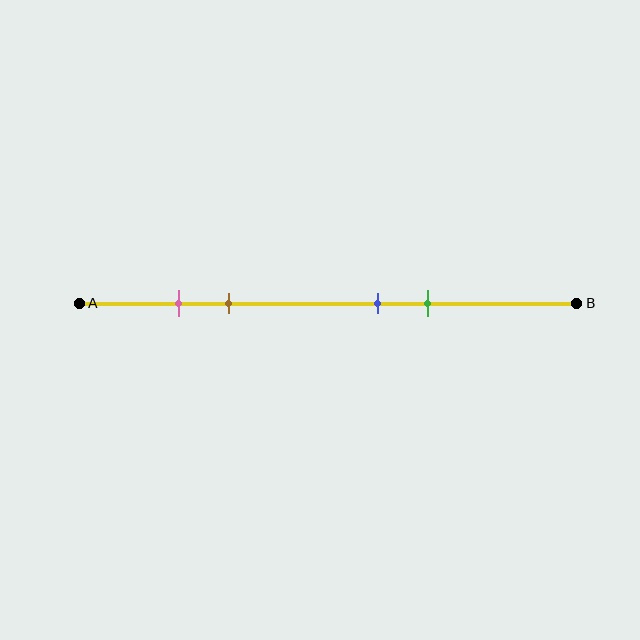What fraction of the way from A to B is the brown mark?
The brown mark is approximately 30% (0.3) of the way from A to B.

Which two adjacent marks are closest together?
The pink and brown marks are the closest adjacent pair.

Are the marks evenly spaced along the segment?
No, the marks are not evenly spaced.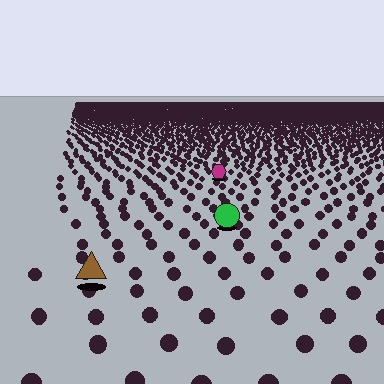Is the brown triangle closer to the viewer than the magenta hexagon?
Yes. The brown triangle is closer — you can tell from the texture gradient: the ground texture is coarser near it.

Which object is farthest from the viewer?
The magenta hexagon is farthest from the viewer. It appears smaller and the ground texture around it is denser.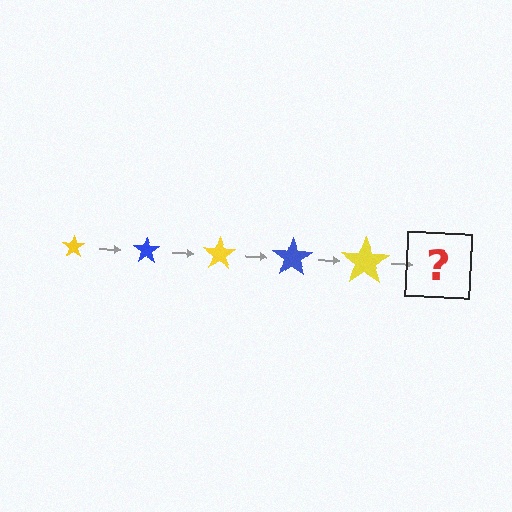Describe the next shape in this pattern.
It should be a blue star, larger than the previous one.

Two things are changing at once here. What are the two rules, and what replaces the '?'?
The two rules are that the star grows larger each step and the color cycles through yellow and blue. The '?' should be a blue star, larger than the previous one.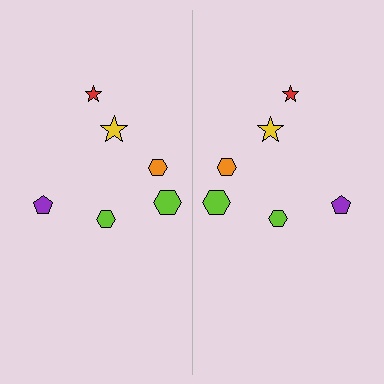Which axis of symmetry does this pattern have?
The pattern has a vertical axis of symmetry running through the center of the image.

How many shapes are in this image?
There are 12 shapes in this image.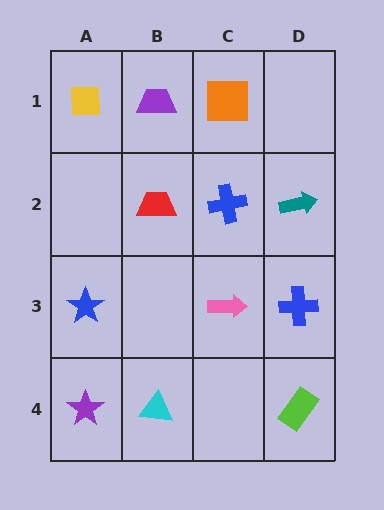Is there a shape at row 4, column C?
No, that cell is empty.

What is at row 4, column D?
A lime rectangle.